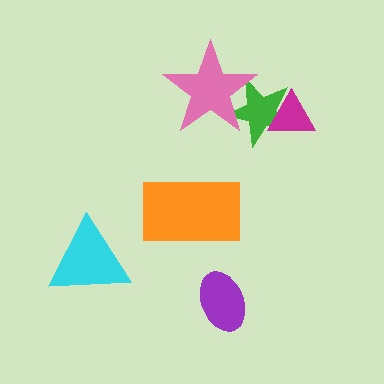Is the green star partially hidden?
Yes, it is partially covered by another shape.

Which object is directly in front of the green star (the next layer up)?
The pink star is directly in front of the green star.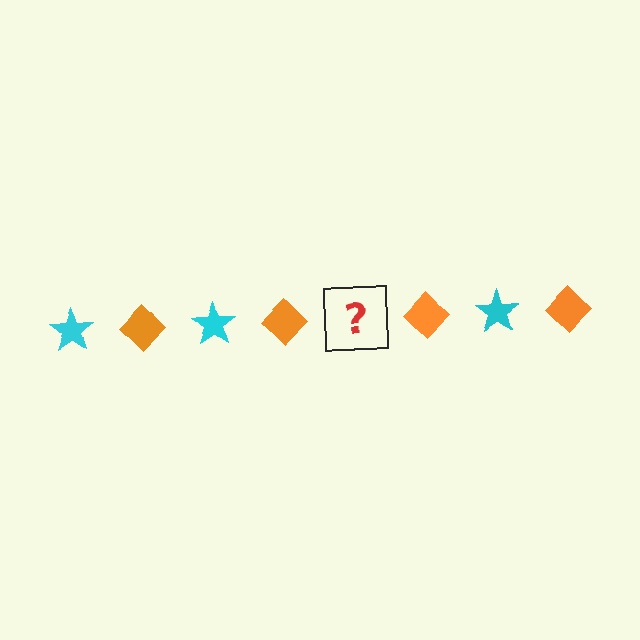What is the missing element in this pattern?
The missing element is a cyan star.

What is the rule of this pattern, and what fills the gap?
The rule is that the pattern alternates between cyan star and orange diamond. The gap should be filled with a cyan star.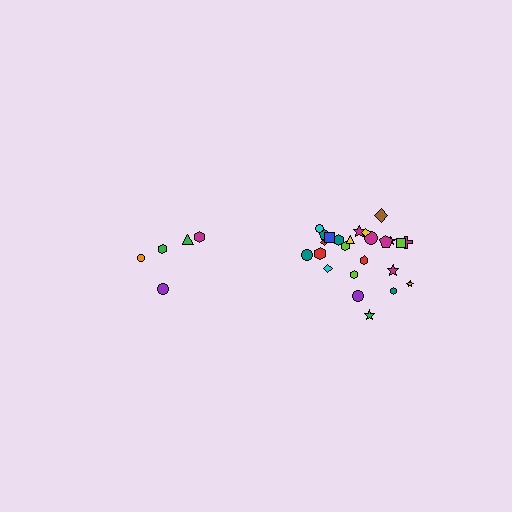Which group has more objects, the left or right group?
The right group.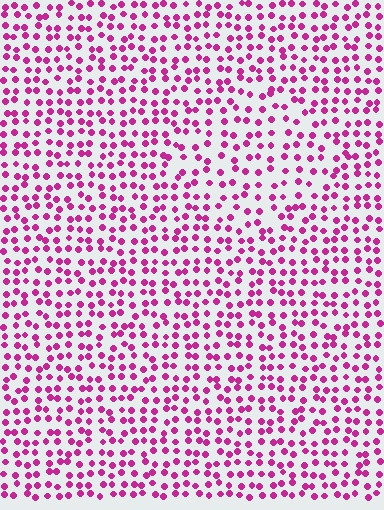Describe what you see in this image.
The image contains small magenta elements arranged at two different densities. A diamond-shaped region is visible where the elements are less densely packed than the surrounding area.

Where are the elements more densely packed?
The elements are more densely packed outside the diamond boundary.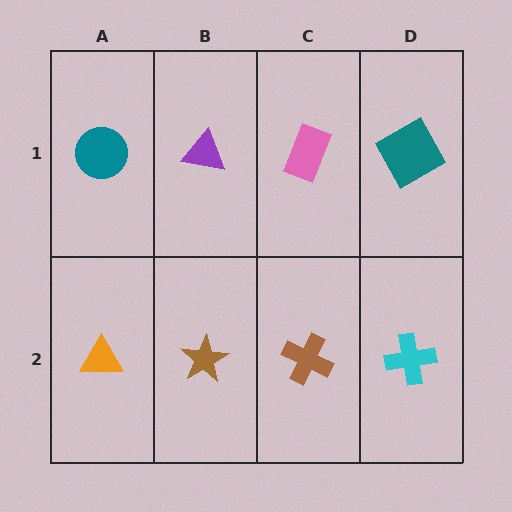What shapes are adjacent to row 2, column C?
A pink rectangle (row 1, column C), a brown star (row 2, column B), a cyan cross (row 2, column D).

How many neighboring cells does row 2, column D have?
2.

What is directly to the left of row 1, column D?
A pink rectangle.